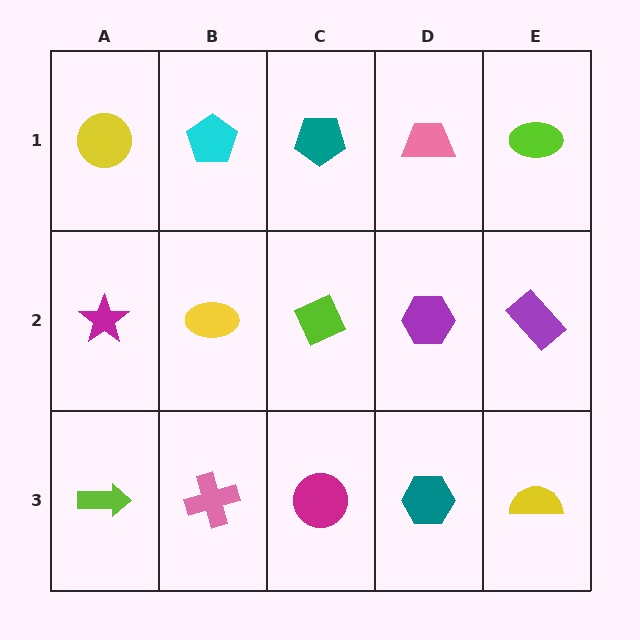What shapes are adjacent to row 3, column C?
A lime diamond (row 2, column C), a pink cross (row 3, column B), a teal hexagon (row 3, column D).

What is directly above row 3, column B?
A yellow ellipse.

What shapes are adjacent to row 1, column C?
A lime diamond (row 2, column C), a cyan pentagon (row 1, column B), a pink trapezoid (row 1, column D).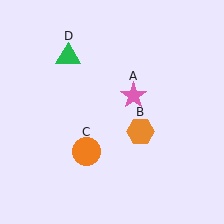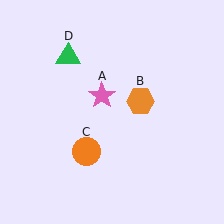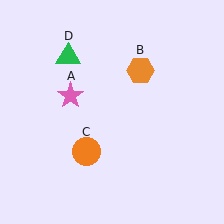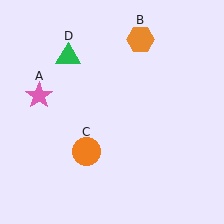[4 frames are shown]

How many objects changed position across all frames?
2 objects changed position: pink star (object A), orange hexagon (object B).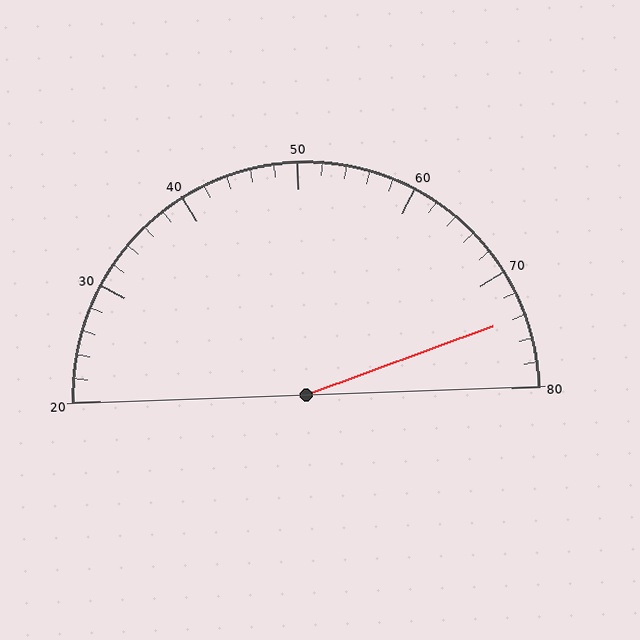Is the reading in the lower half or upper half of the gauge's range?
The reading is in the upper half of the range (20 to 80).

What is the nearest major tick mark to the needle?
The nearest major tick mark is 70.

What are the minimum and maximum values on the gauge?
The gauge ranges from 20 to 80.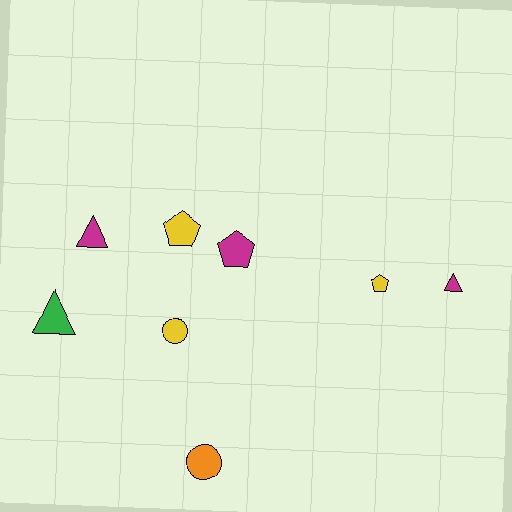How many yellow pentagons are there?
There are 2 yellow pentagons.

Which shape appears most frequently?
Pentagon, with 3 objects.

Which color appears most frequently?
Yellow, with 3 objects.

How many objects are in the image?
There are 8 objects.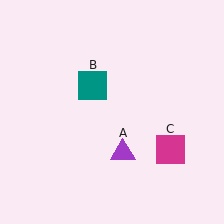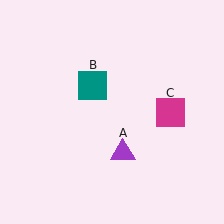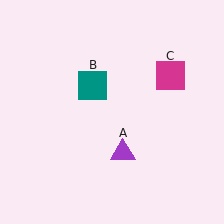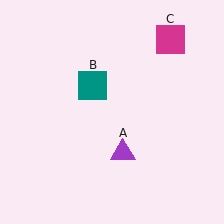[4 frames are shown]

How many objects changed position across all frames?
1 object changed position: magenta square (object C).